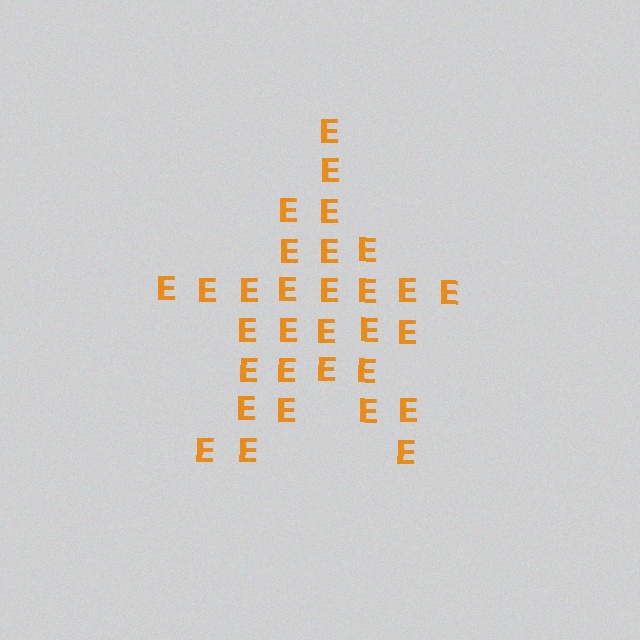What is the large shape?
The large shape is a star.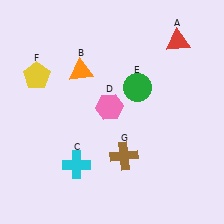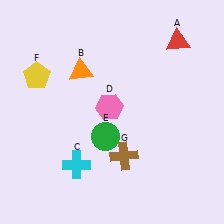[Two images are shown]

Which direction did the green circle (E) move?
The green circle (E) moved down.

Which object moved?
The green circle (E) moved down.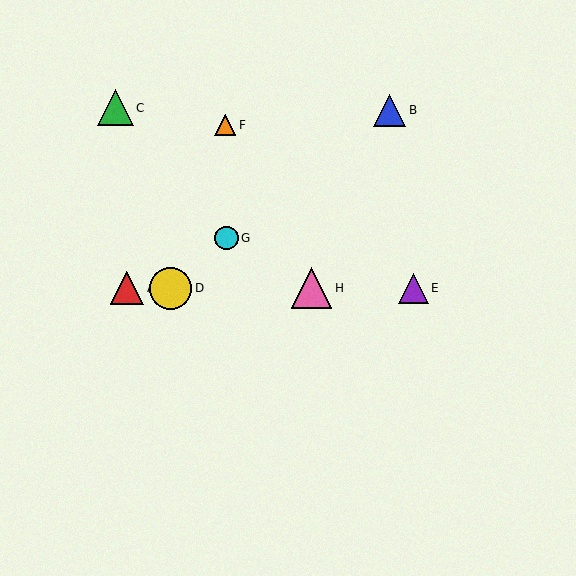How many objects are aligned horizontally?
4 objects (A, D, E, H) are aligned horizontally.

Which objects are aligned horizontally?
Objects A, D, E, H are aligned horizontally.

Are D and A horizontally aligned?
Yes, both are at y≈288.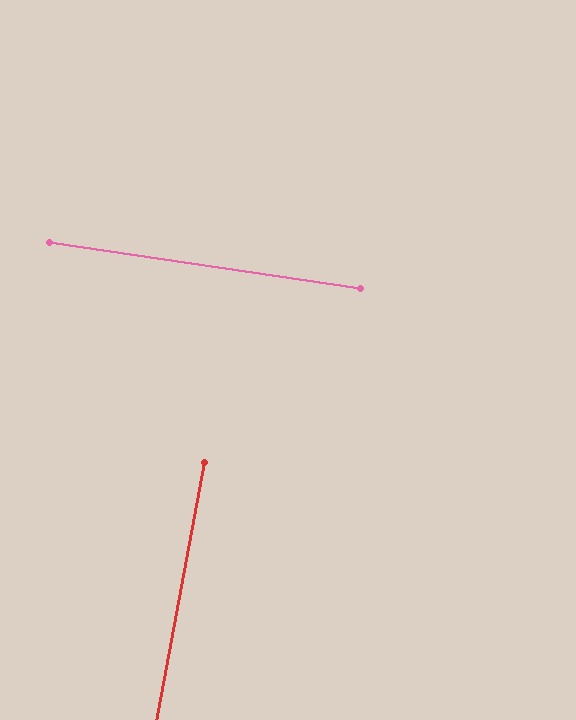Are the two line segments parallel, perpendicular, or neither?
Perpendicular — they meet at approximately 88°.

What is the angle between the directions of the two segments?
Approximately 88 degrees.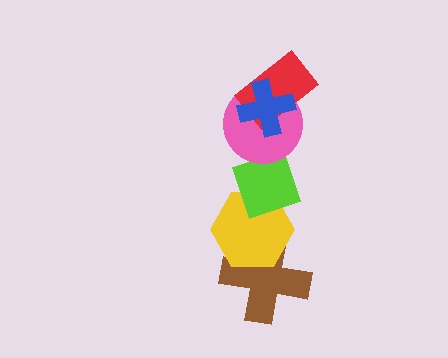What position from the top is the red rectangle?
The red rectangle is 2nd from the top.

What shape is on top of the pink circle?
The red rectangle is on top of the pink circle.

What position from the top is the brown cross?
The brown cross is 6th from the top.